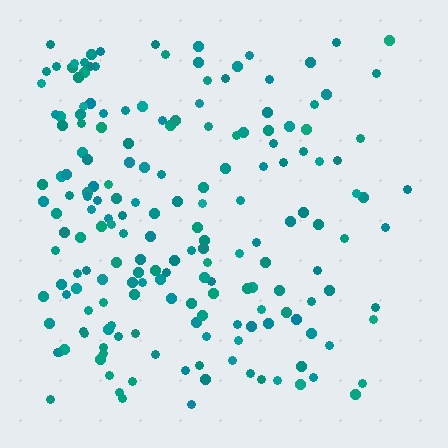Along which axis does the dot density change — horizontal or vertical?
Horizontal.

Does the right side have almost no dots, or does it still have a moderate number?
Still a moderate number, just noticeably fewer than the left.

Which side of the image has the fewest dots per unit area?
The right.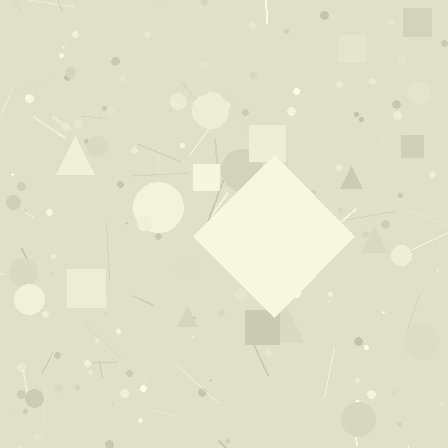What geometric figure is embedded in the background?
A diamond is embedded in the background.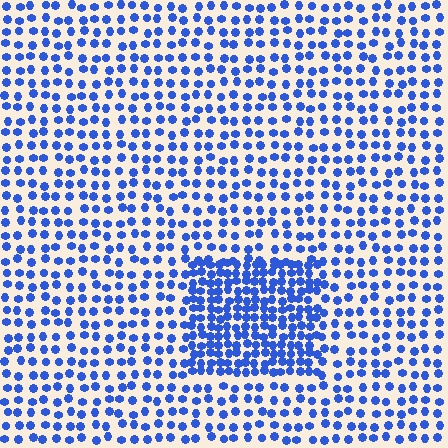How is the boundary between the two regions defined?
The boundary is defined by a change in element density (approximately 2.0x ratio). All elements are the same color, size, and shape.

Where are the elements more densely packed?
The elements are more densely packed inside the rectangle boundary.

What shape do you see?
I see a rectangle.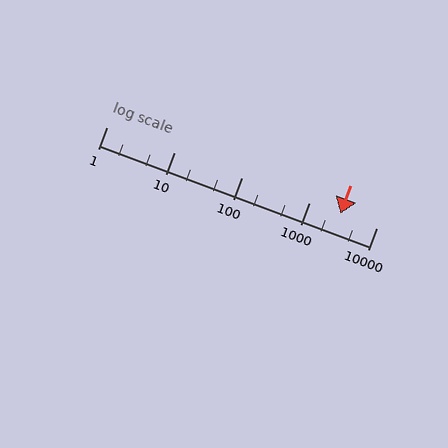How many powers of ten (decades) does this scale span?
The scale spans 4 decades, from 1 to 10000.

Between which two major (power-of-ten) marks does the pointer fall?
The pointer is between 1000 and 10000.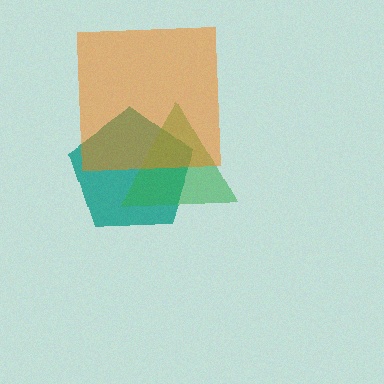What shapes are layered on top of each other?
The layered shapes are: a teal pentagon, a green triangle, an orange square.